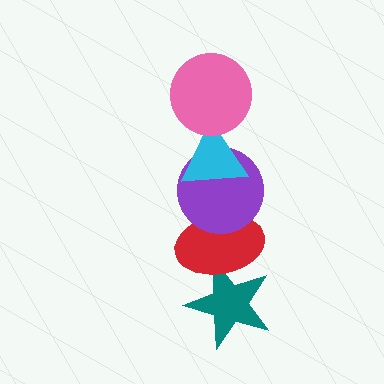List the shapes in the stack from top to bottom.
From top to bottom: the pink circle, the cyan triangle, the purple circle, the red ellipse, the teal star.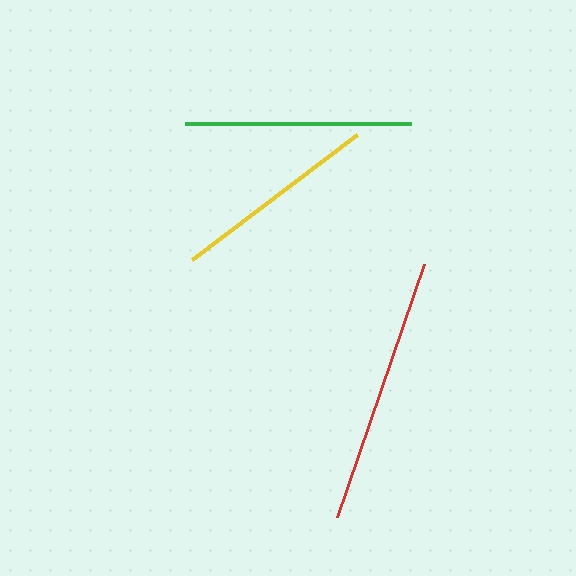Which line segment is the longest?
The red line is the longest at approximately 267 pixels.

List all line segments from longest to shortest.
From longest to shortest: red, green, yellow.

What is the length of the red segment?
The red segment is approximately 267 pixels long.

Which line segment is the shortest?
The yellow line is the shortest at approximately 206 pixels.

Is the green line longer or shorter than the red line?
The red line is longer than the green line.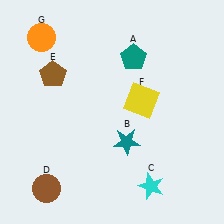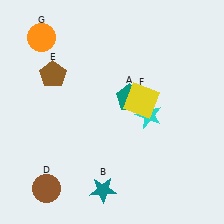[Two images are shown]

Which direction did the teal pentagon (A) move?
The teal pentagon (A) moved down.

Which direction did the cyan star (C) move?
The cyan star (C) moved up.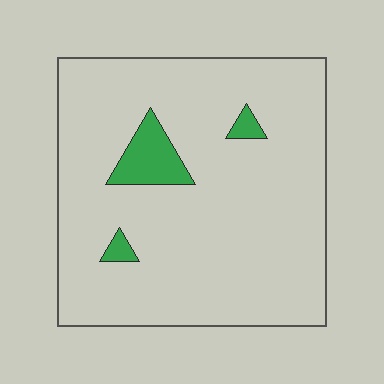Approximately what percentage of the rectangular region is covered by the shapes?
Approximately 5%.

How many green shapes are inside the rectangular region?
3.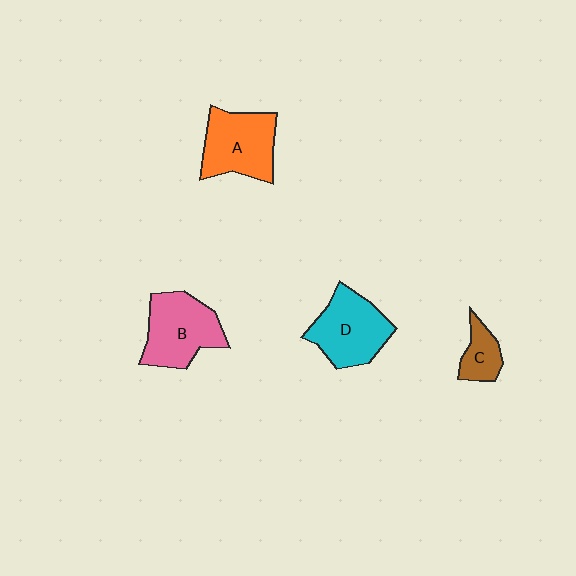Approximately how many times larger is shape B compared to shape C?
Approximately 2.3 times.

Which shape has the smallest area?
Shape C (brown).